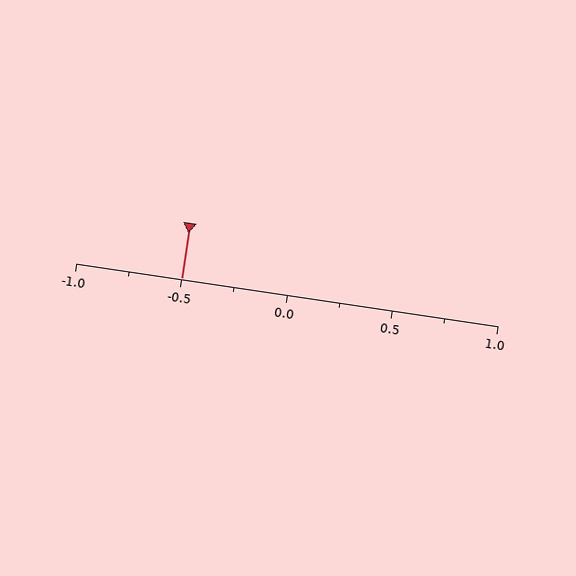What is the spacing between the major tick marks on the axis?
The major ticks are spaced 0.5 apart.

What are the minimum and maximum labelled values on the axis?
The axis runs from -1.0 to 1.0.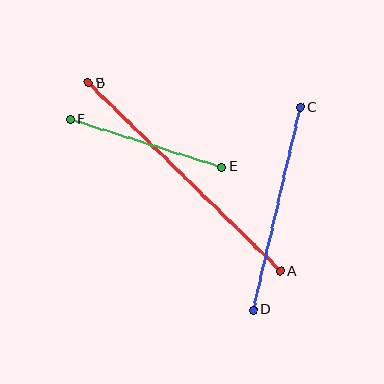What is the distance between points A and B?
The distance is approximately 269 pixels.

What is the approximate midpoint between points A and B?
The midpoint is at approximately (184, 177) pixels.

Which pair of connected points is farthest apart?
Points A and B are farthest apart.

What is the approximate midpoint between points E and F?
The midpoint is at approximately (146, 143) pixels.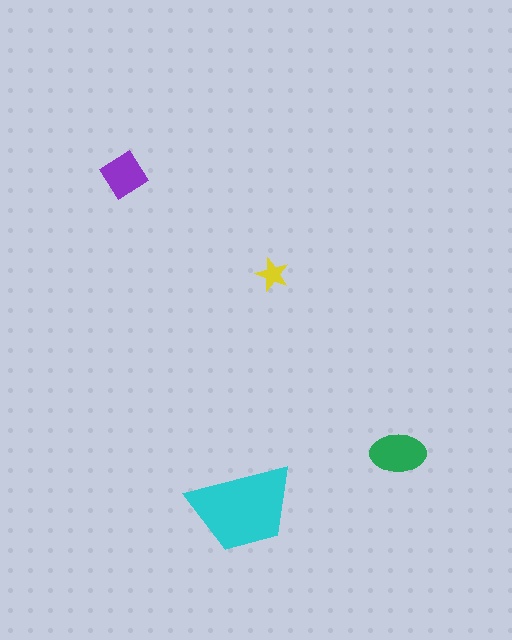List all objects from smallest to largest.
The yellow star, the purple diamond, the green ellipse, the cyan trapezoid.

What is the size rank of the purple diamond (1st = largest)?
3rd.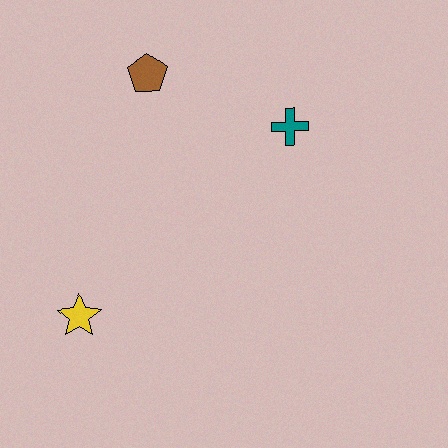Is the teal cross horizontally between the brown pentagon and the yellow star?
No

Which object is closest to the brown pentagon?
The teal cross is closest to the brown pentagon.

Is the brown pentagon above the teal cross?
Yes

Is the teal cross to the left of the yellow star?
No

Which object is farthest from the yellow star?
The teal cross is farthest from the yellow star.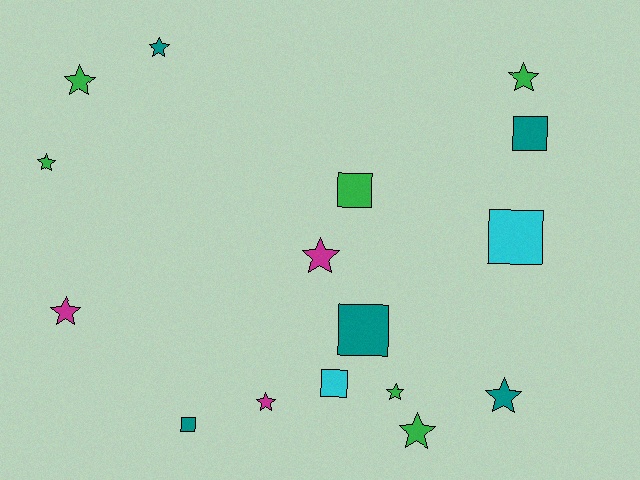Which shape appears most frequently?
Star, with 10 objects.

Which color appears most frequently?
Green, with 6 objects.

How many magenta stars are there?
There are 3 magenta stars.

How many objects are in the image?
There are 16 objects.